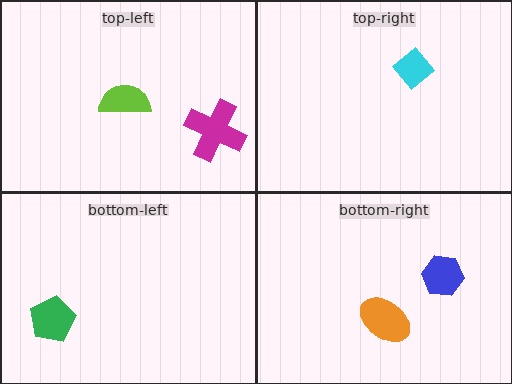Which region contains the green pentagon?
The bottom-left region.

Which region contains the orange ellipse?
The bottom-right region.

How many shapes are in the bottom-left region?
1.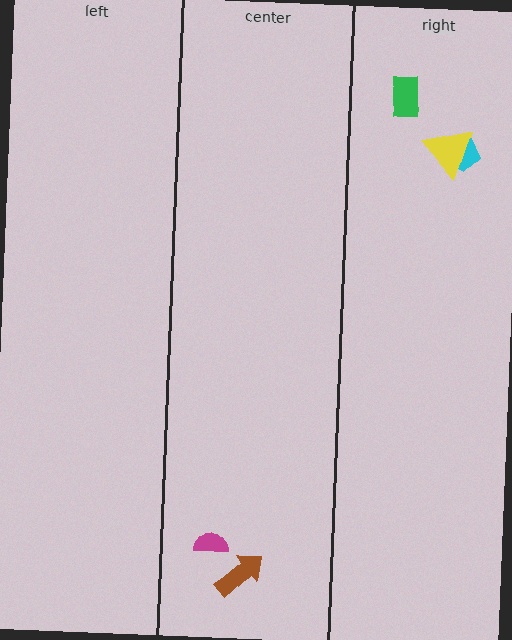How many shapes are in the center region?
2.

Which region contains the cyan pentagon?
The right region.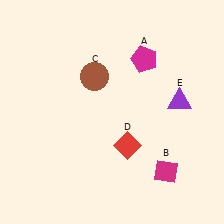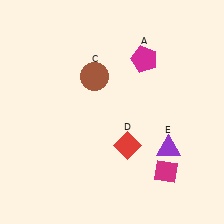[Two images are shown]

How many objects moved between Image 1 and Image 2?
1 object moved between the two images.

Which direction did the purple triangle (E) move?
The purple triangle (E) moved down.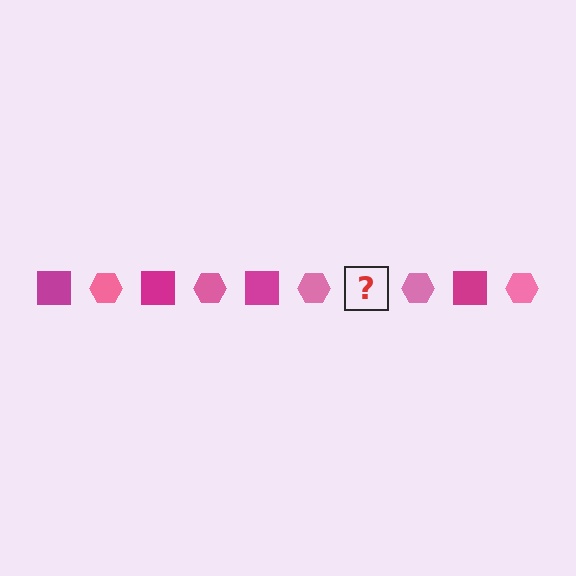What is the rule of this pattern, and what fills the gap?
The rule is that the pattern alternates between magenta square and pink hexagon. The gap should be filled with a magenta square.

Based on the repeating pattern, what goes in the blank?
The blank should be a magenta square.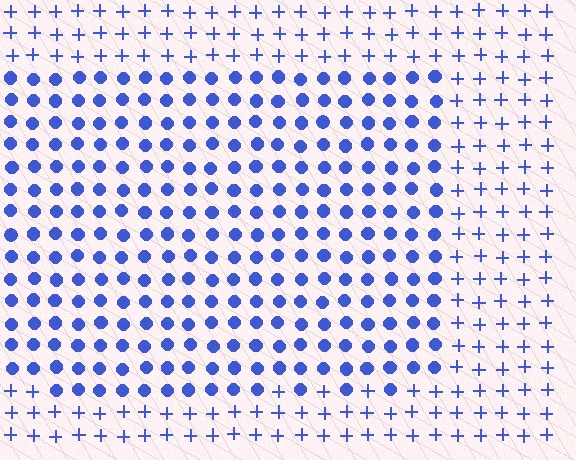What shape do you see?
I see a rectangle.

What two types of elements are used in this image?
The image uses circles inside the rectangle region and plus signs outside it.